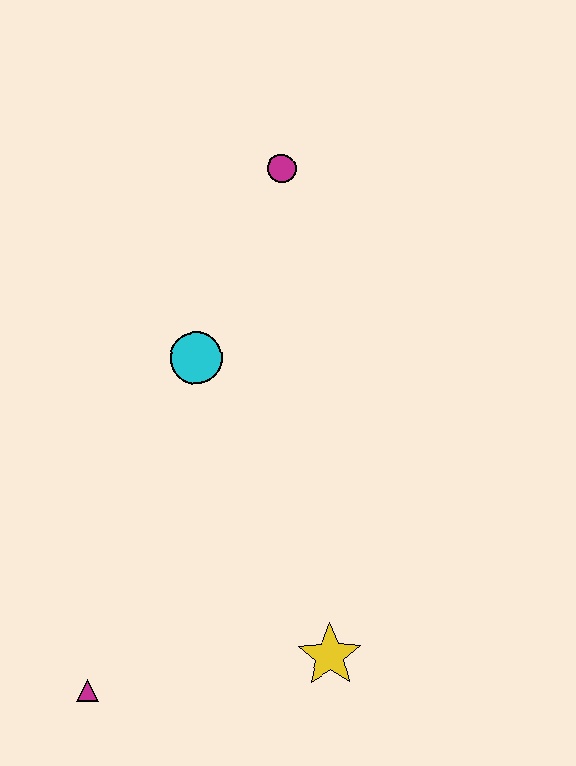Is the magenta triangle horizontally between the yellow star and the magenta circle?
No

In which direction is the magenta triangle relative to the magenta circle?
The magenta triangle is below the magenta circle.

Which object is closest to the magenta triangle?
The yellow star is closest to the magenta triangle.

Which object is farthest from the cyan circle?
The magenta triangle is farthest from the cyan circle.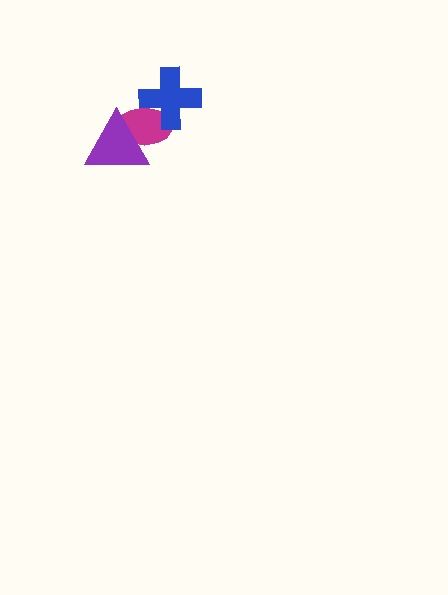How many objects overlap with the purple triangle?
1 object overlaps with the purple triangle.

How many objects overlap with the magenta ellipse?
2 objects overlap with the magenta ellipse.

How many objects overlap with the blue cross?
1 object overlaps with the blue cross.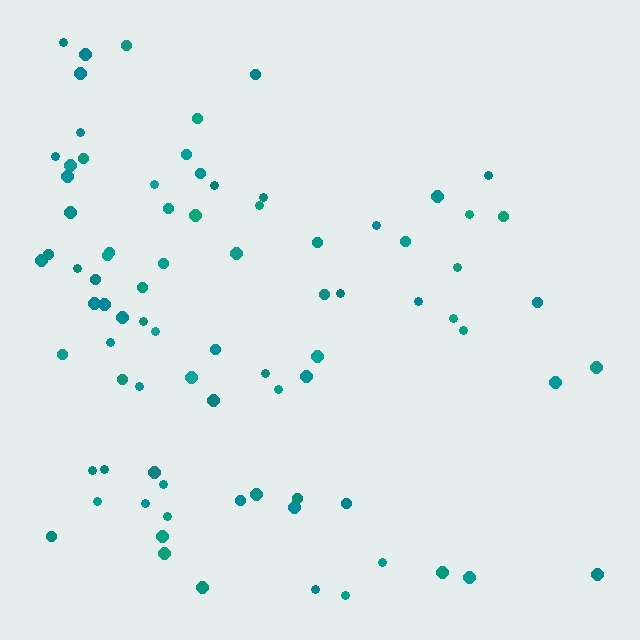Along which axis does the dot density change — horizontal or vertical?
Horizontal.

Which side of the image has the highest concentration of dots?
The left.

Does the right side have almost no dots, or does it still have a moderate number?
Still a moderate number, just noticeably fewer than the left.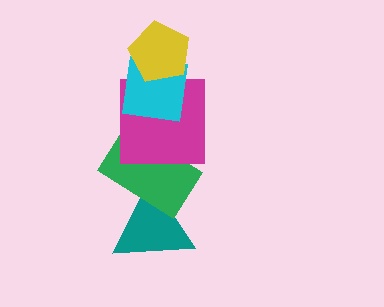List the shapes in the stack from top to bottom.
From top to bottom: the yellow pentagon, the cyan square, the magenta square, the green rectangle, the teal triangle.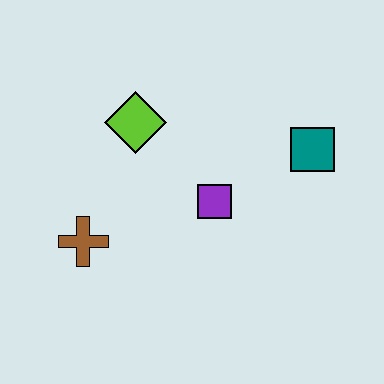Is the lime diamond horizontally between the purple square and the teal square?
No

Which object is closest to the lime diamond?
The purple square is closest to the lime diamond.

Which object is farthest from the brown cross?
The teal square is farthest from the brown cross.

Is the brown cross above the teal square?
No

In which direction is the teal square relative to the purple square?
The teal square is to the right of the purple square.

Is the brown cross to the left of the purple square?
Yes